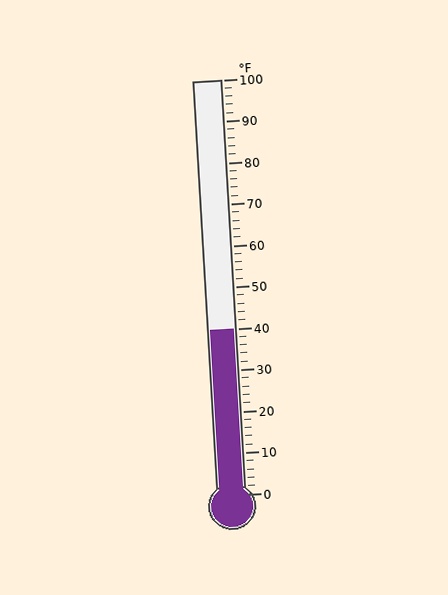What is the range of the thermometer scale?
The thermometer scale ranges from 0°F to 100°F.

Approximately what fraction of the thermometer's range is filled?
The thermometer is filled to approximately 40% of its range.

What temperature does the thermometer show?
The thermometer shows approximately 40°F.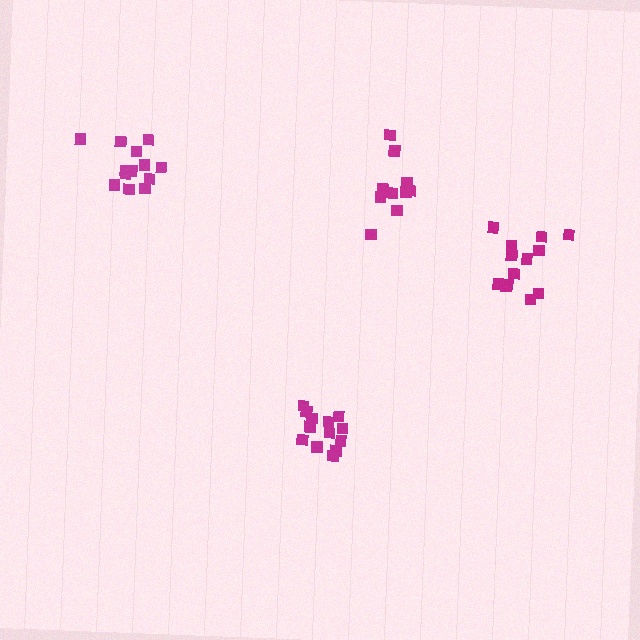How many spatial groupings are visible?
There are 4 spatial groupings.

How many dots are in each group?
Group 1: 13 dots, Group 2: 13 dots, Group 3: 11 dots, Group 4: 13 dots (50 total).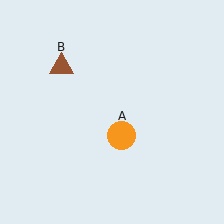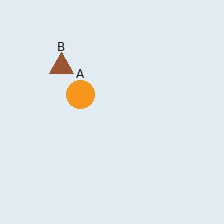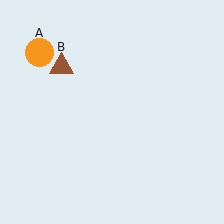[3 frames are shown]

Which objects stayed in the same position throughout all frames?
Brown triangle (object B) remained stationary.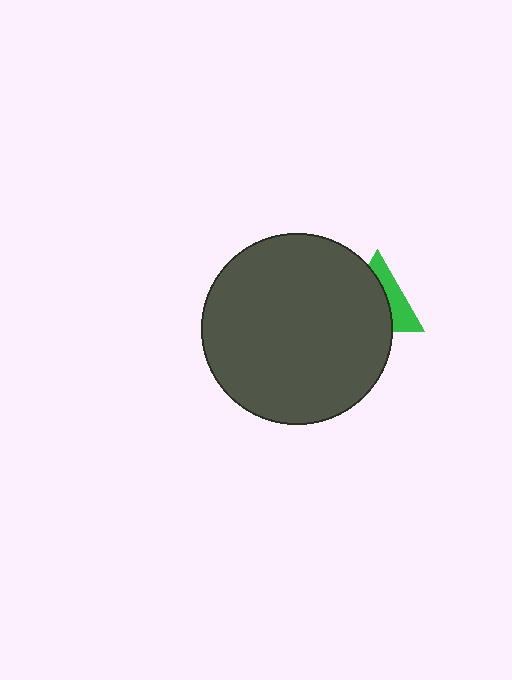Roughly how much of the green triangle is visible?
A small part of it is visible (roughly 38%).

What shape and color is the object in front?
The object in front is a dark gray circle.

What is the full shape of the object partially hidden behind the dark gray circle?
The partially hidden object is a green triangle.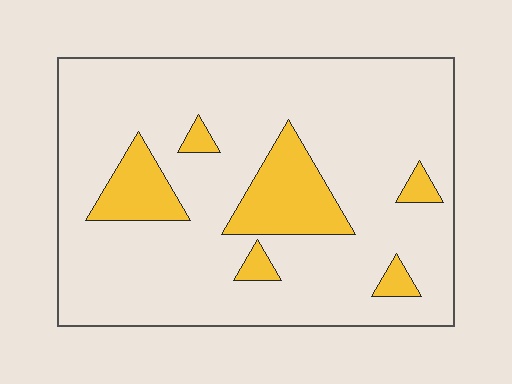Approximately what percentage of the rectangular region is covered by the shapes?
Approximately 15%.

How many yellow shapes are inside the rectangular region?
6.